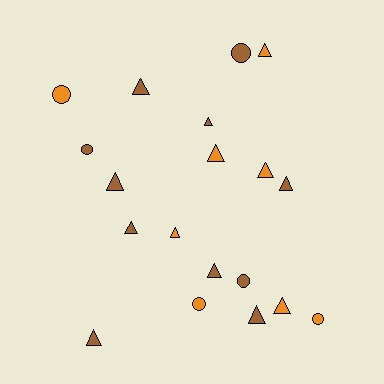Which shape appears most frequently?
Triangle, with 13 objects.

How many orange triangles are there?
There are 5 orange triangles.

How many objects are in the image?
There are 19 objects.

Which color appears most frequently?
Brown, with 11 objects.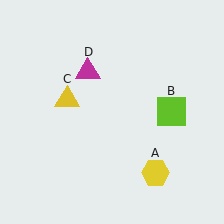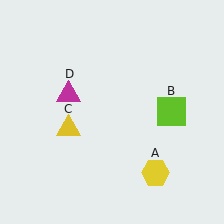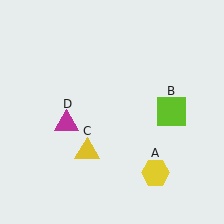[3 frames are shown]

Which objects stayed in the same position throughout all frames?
Yellow hexagon (object A) and lime square (object B) remained stationary.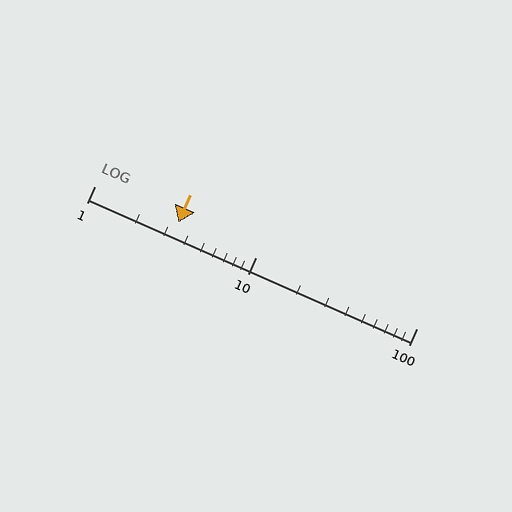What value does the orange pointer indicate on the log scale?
The pointer indicates approximately 3.3.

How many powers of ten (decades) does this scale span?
The scale spans 2 decades, from 1 to 100.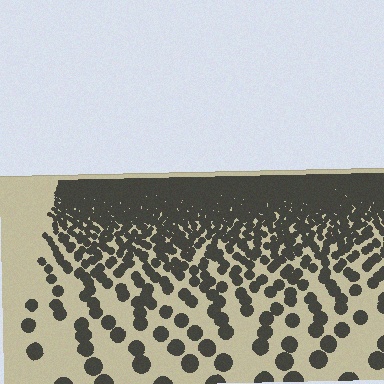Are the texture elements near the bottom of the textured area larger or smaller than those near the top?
Larger. Near the bottom, elements are closer to the viewer and appear at a bigger on-screen size.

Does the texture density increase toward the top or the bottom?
Density increases toward the top.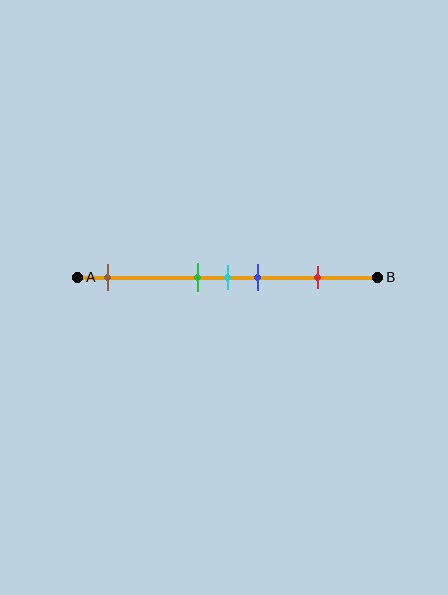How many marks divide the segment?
There are 5 marks dividing the segment.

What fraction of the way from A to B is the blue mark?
The blue mark is approximately 60% (0.6) of the way from A to B.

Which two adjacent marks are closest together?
The green and cyan marks are the closest adjacent pair.